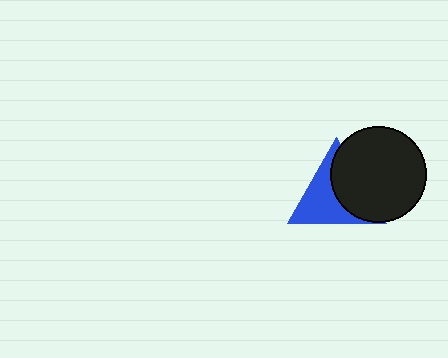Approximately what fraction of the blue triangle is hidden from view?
Roughly 48% of the blue triangle is hidden behind the black circle.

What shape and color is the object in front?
The object in front is a black circle.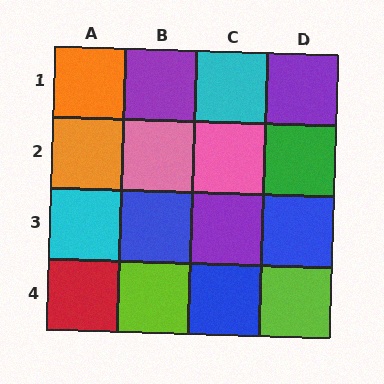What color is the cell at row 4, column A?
Red.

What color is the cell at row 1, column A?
Orange.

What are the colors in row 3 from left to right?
Cyan, blue, purple, blue.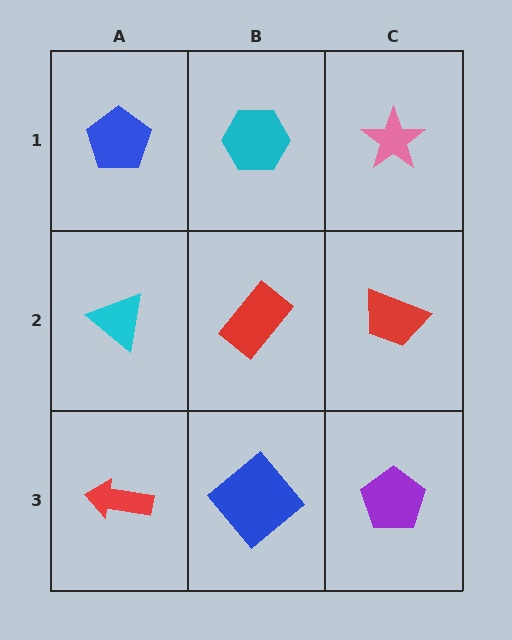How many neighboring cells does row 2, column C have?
3.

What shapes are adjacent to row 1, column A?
A cyan triangle (row 2, column A), a cyan hexagon (row 1, column B).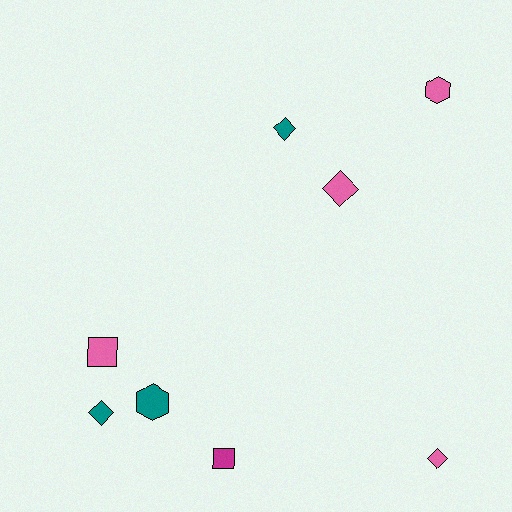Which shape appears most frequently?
Diamond, with 4 objects.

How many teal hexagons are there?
There is 1 teal hexagon.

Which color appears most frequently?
Pink, with 4 objects.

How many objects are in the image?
There are 8 objects.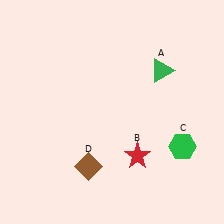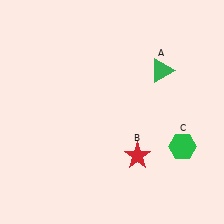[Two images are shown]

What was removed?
The brown diamond (D) was removed in Image 2.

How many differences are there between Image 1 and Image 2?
There is 1 difference between the two images.